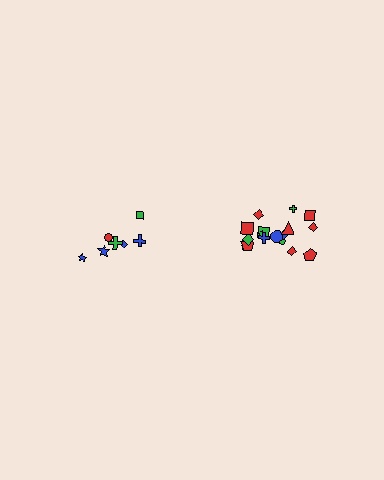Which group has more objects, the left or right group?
The right group.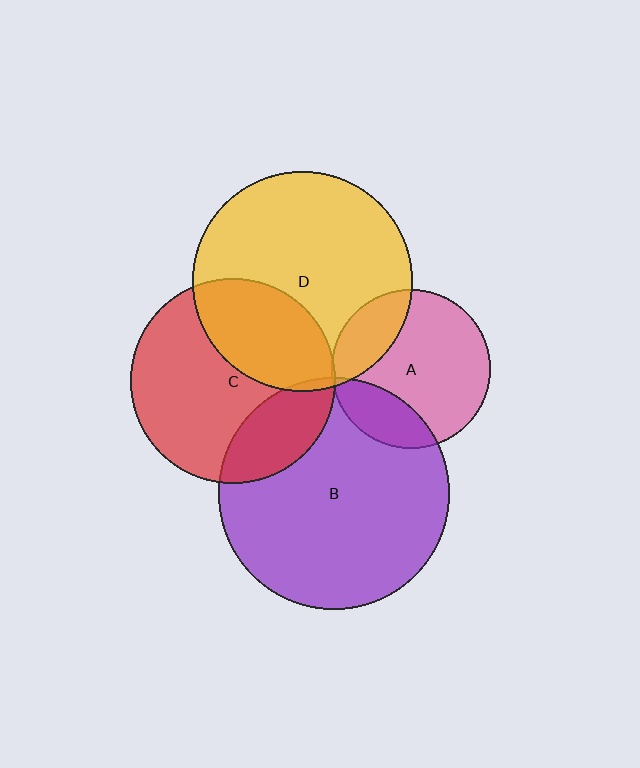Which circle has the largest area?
Circle B (purple).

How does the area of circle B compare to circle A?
Approximately 2.1 times.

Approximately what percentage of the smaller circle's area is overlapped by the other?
Approximately 20%.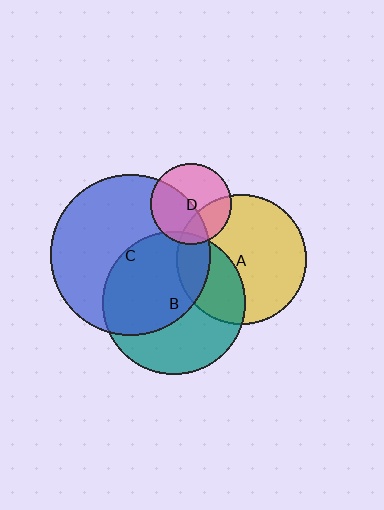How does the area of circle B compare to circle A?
Approximately 1.2 times.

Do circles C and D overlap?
Yes.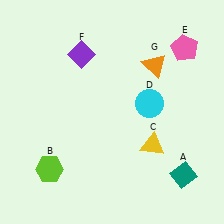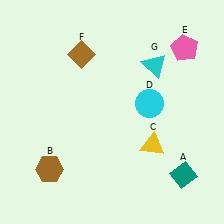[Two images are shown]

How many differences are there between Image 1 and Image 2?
There are 3 differences between the two images.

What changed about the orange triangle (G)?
In Image 1, G is orange. In Image 2, it changed to cyan.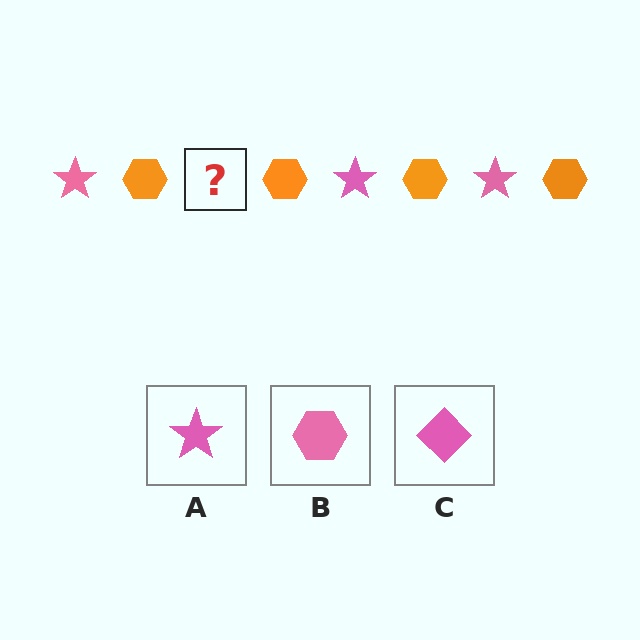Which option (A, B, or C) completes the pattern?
A.